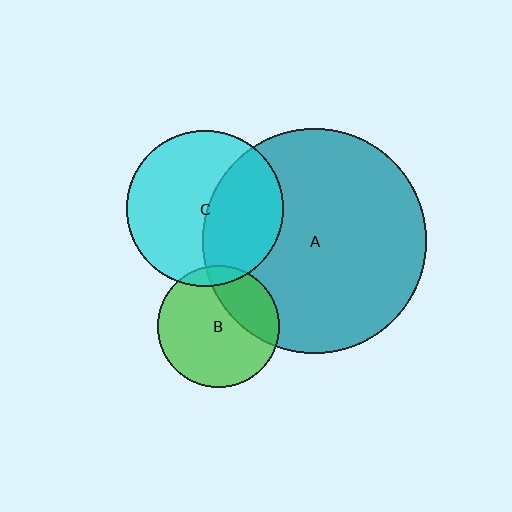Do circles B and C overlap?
Yes.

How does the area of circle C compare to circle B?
Approximately 1.6 times.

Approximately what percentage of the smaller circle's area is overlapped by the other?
Approximately 10%.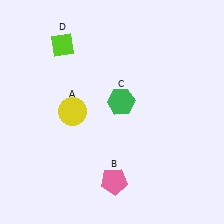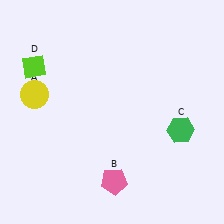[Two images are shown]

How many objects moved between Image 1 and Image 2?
3 objects moved between the two images.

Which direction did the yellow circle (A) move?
The yellow circle (A) moved left.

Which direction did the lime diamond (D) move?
The lime diamond (D) moved left.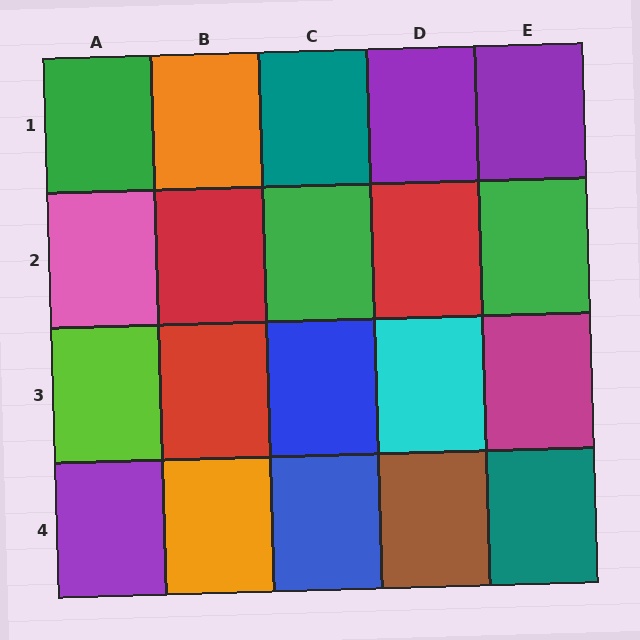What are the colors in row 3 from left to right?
Lime, red, blue, cyan, magenta.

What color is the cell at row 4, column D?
Brown.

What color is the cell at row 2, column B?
Red.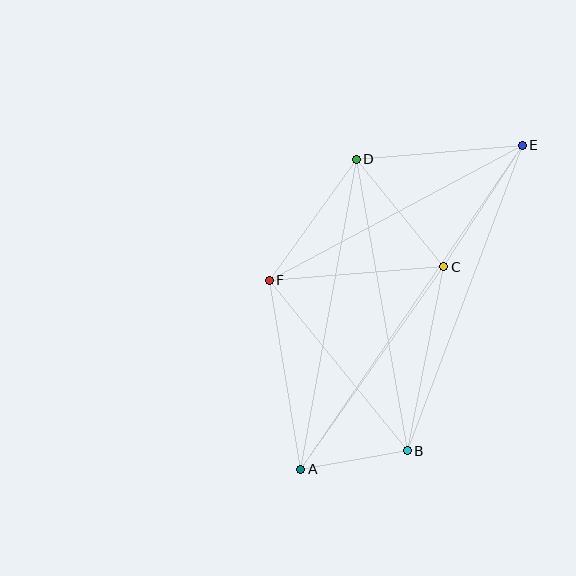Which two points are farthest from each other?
Points A and E are farthest from each other.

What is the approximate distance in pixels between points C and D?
The distance between C and D is approximately 139 pixels.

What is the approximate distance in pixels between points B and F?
The distance between B and F is approximately 219 pixels.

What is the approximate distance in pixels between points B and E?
The distance between B and E is approximately 326 pixels.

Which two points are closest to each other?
Points A and B are closest to each other.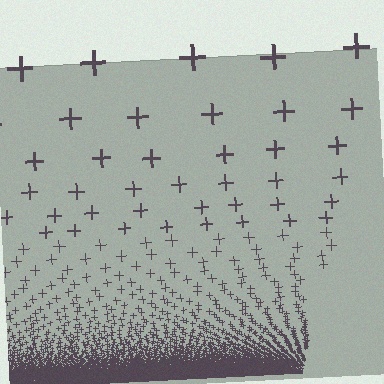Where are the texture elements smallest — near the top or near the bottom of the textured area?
Near the bottom.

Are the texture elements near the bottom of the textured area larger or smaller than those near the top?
Smaller. The gradient is inverted — elements near the bottom are smaller and denser.